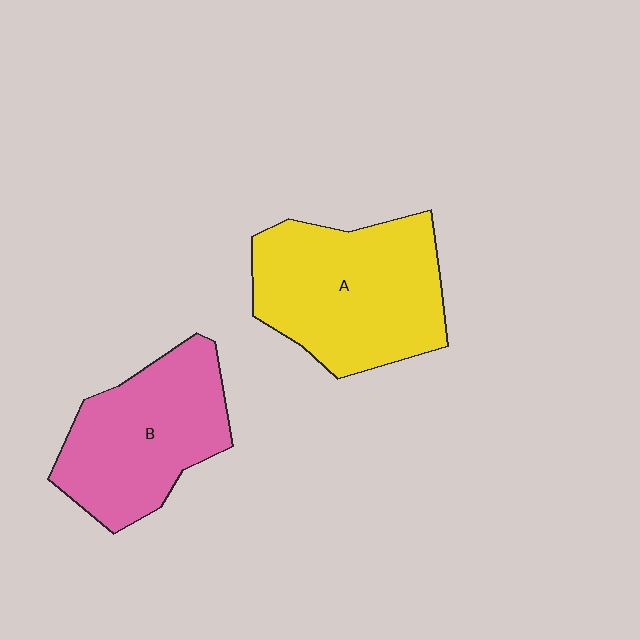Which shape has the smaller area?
Shape B (pink).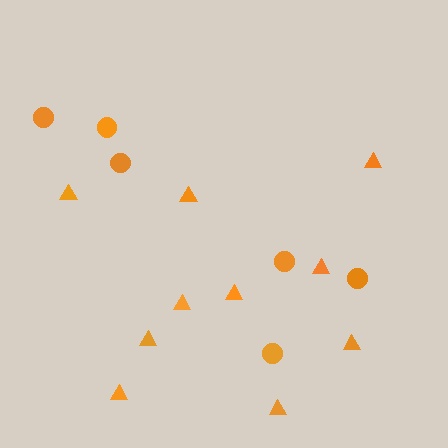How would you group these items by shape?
There are 2 groups: one group of triangles (10) and one group of circles (6).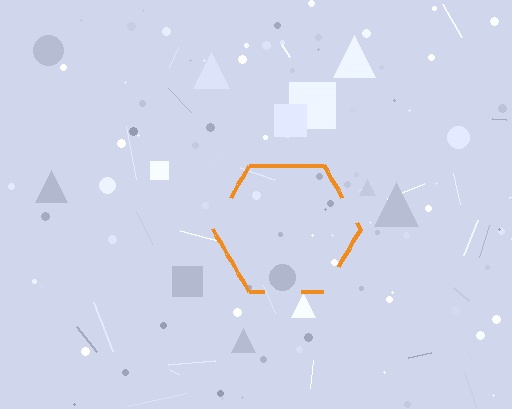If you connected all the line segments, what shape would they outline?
They would outline a hexagon.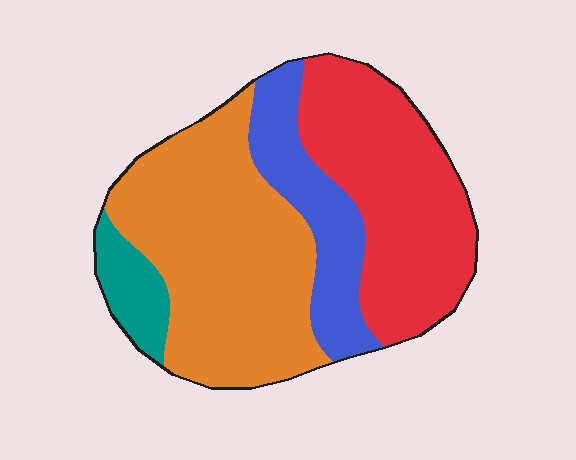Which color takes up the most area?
Orange, at roughly 45%.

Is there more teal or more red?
Red.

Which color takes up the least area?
Teal, at roughly 5%.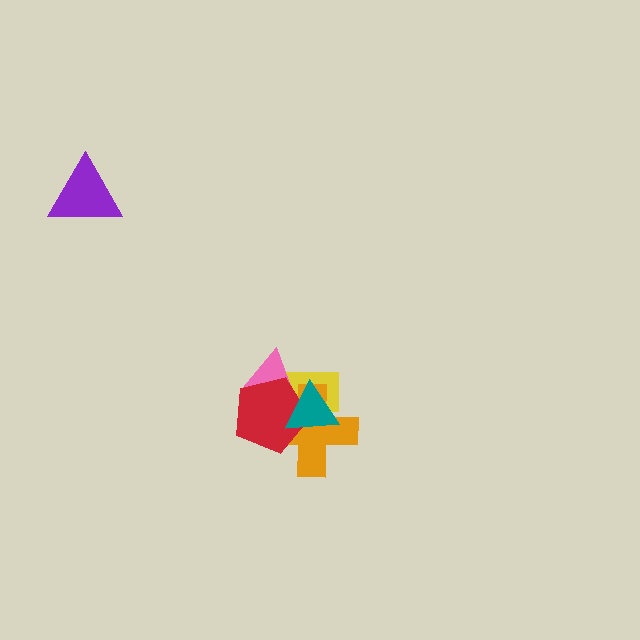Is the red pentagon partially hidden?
Yes, it is partially covered by another shape.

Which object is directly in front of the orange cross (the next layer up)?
The red pentagon is directly in front of the orange cross.